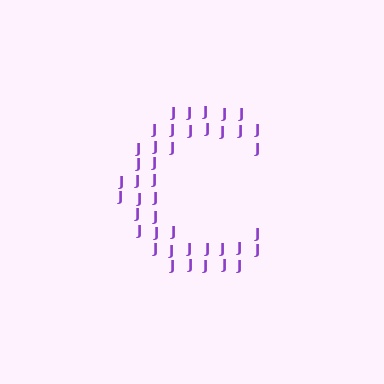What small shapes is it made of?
It is made of small letter J's.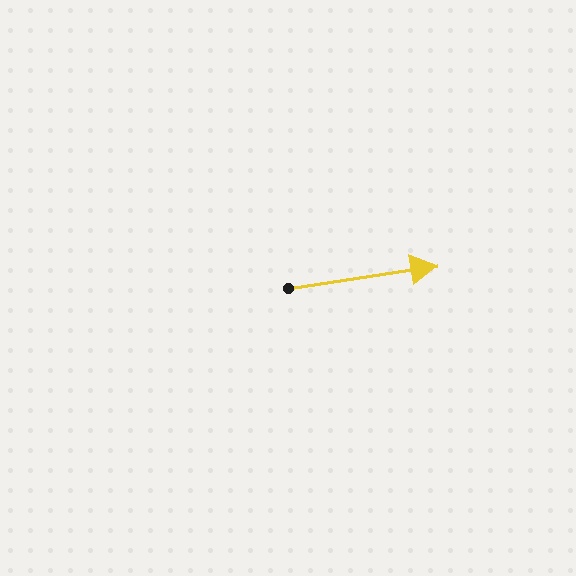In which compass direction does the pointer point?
East.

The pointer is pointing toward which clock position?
Roughly 3 o'clock.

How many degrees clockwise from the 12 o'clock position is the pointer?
Approximately 81 degrees.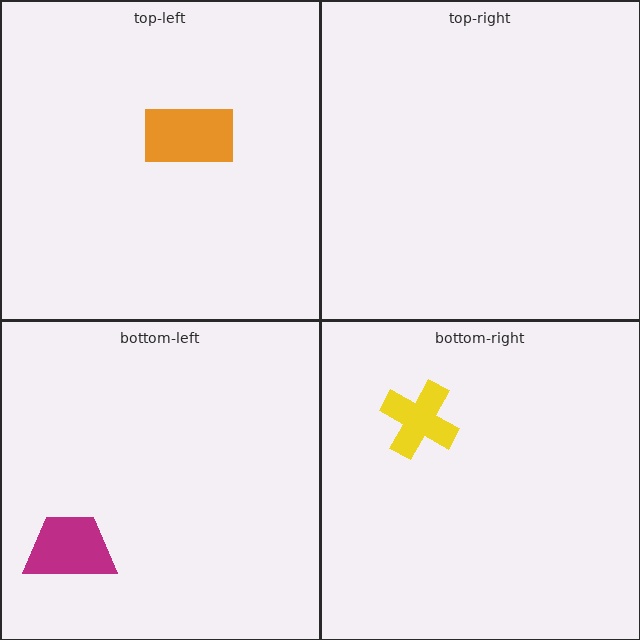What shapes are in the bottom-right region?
The yellow cross.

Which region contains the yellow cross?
The bottom-right region.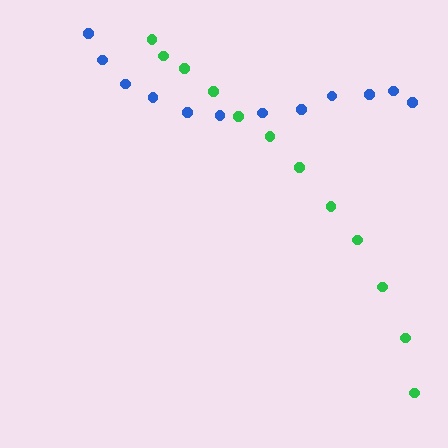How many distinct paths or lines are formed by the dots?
There are 2 distinct paths.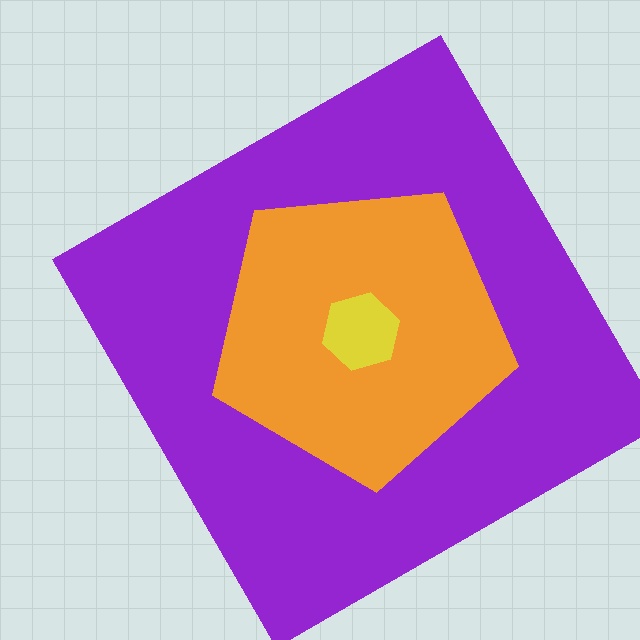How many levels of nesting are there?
3.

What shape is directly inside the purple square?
The orange pentagon.